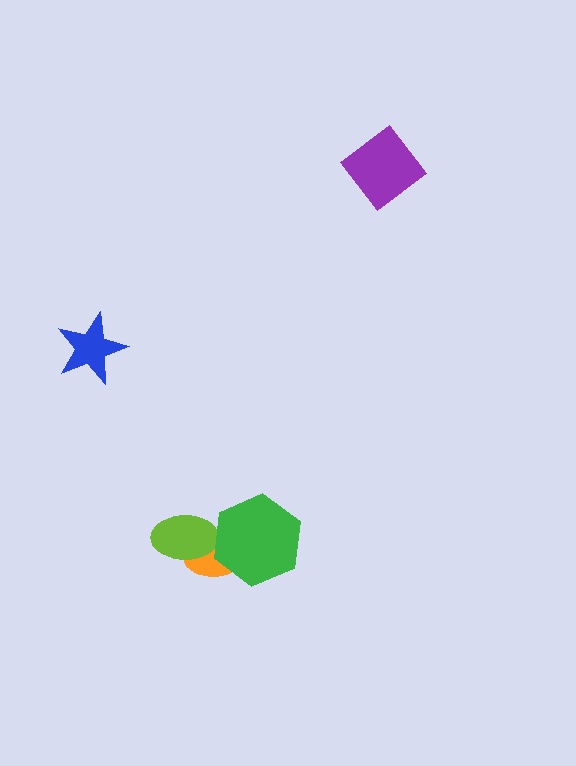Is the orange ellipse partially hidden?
Yes, it is partially covered by another shape.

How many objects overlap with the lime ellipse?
2 objects overlap with the lime ellipse.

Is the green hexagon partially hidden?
No, no other shape covers it.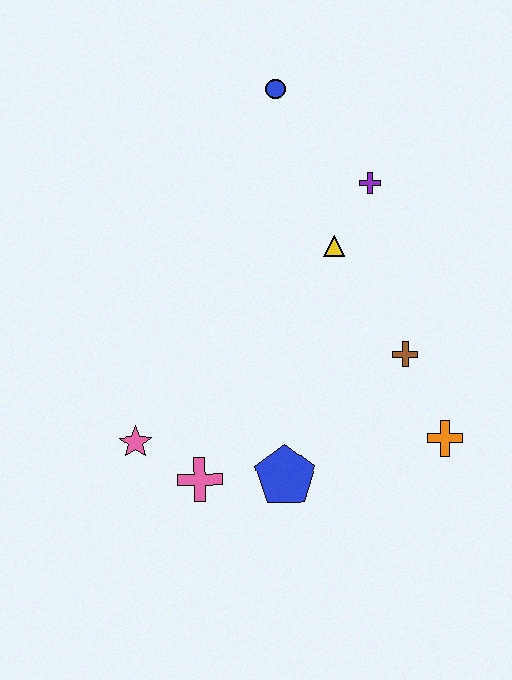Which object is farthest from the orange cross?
The blue circle is farthest from the orange cross.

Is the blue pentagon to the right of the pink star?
Yes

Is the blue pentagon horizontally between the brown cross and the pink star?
Yes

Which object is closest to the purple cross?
The yellow triangle is closest to the purple cross.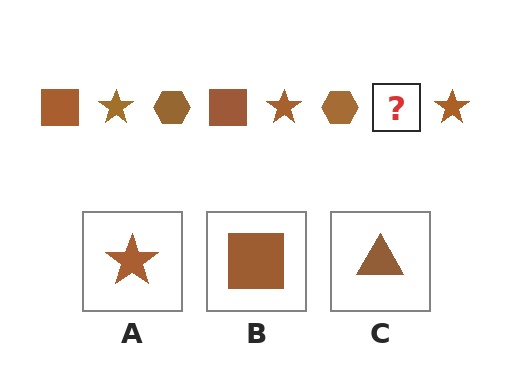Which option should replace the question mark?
Option B.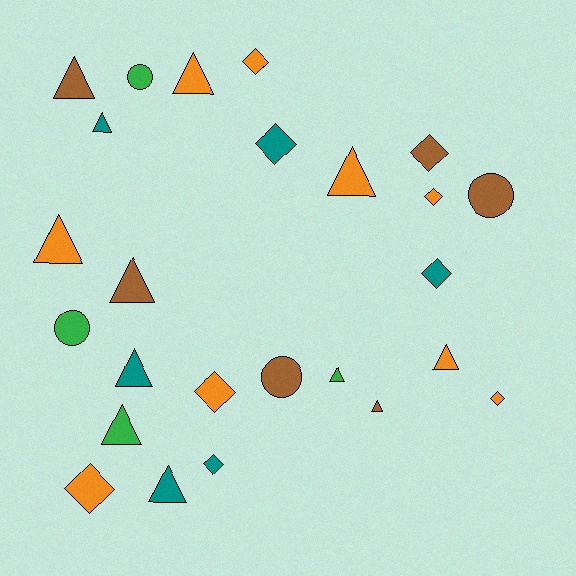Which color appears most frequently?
Orange, with 9 objects.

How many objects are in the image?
There are 25 objects.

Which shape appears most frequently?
Triangle, with 12 objects.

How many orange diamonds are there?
There are 5 orange diamonds.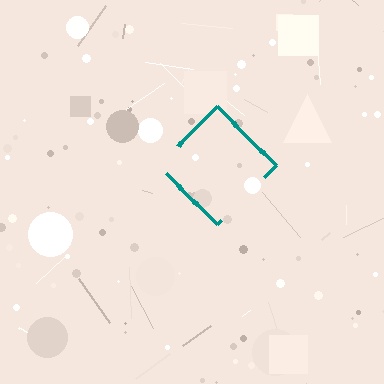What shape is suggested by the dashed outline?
The dashed outline suggests a diamond.